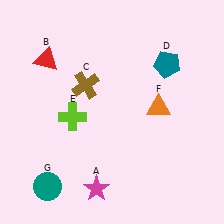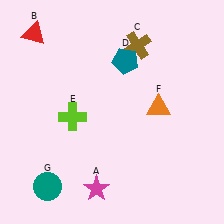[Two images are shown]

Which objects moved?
The objects that moved are: the red triangle (B), the brown cross (C), the teal pentagon (D).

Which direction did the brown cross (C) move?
The brown cross (C) moved right.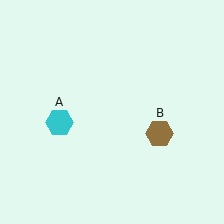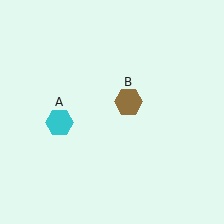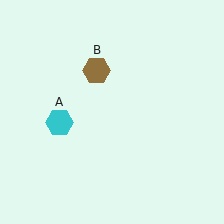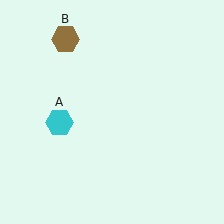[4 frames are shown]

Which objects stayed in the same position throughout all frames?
Cyan hexagon (object A) remained stationary.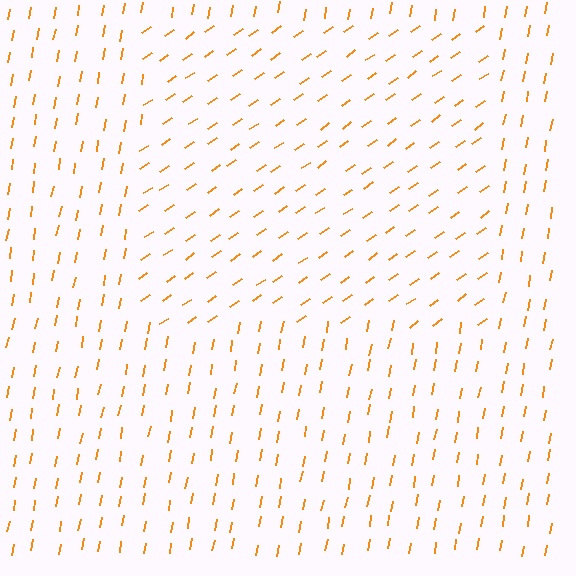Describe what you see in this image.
The image is filled with small orange line segments. A rectangle region in the image has lines oriented differently from the surrounding lines, creating a visible texture boundary.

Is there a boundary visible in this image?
Yes, there is a texture boundary formed by a change in line orientation.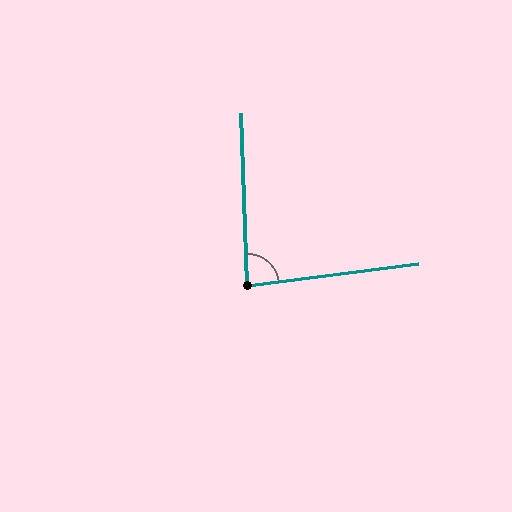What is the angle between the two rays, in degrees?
Approximately 85 degrees.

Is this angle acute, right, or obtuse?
It is acute.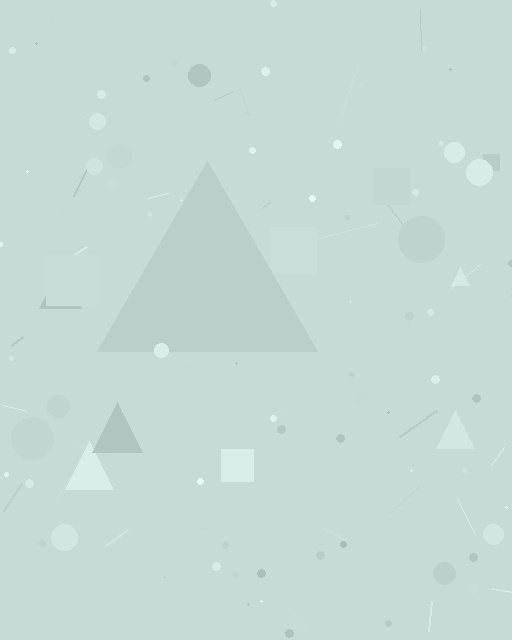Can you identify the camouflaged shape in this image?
The camouflaged shape is a triangle.